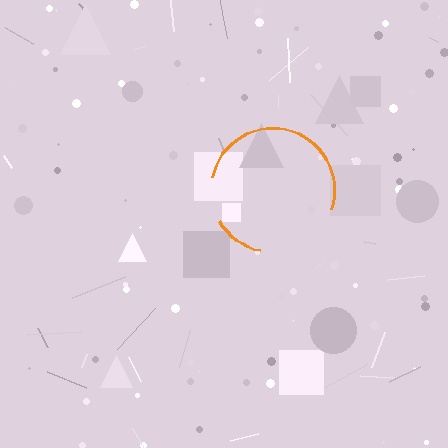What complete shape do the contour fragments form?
The contour fragments form a circle.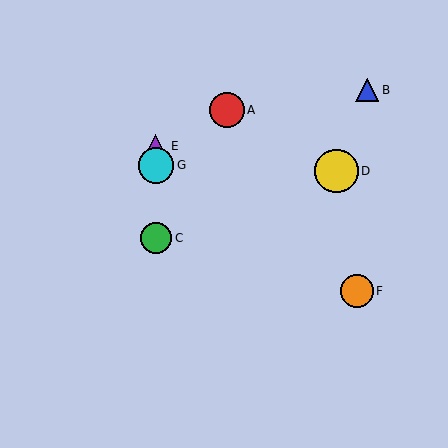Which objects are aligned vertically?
Objects C, E, G are aligned vertically.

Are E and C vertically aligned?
Yes, both are at x≈156.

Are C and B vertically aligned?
No, C is at x≈156 and B is at x≈367.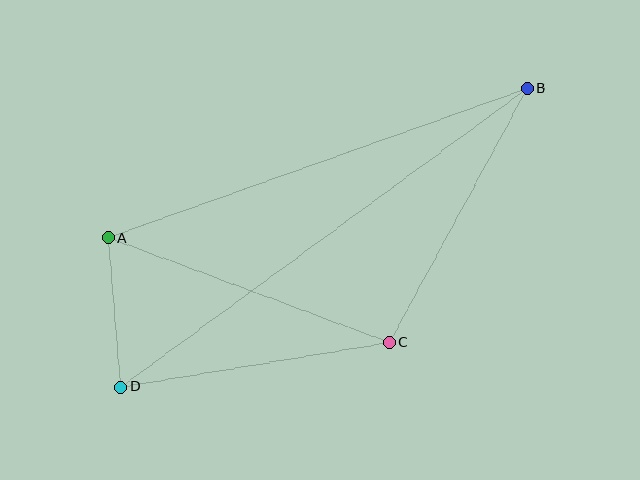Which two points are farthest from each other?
Points B and D are farthest from each other.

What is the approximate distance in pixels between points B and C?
The distance between B and C is approximately 289 pixels.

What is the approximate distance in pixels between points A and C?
The distance between A and C is approximately 300 pixels.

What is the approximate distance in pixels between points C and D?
The distance between C and D is approximately 272 pixels.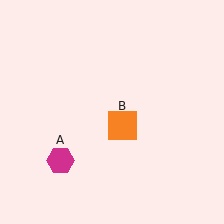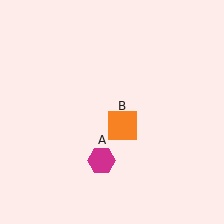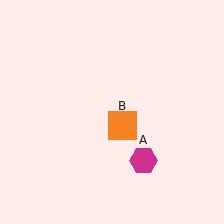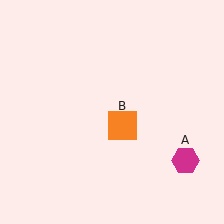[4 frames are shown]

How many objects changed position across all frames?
1 object changed position: magenta hexagon (object A).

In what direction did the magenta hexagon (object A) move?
The magenta hexagon (object A) moved right.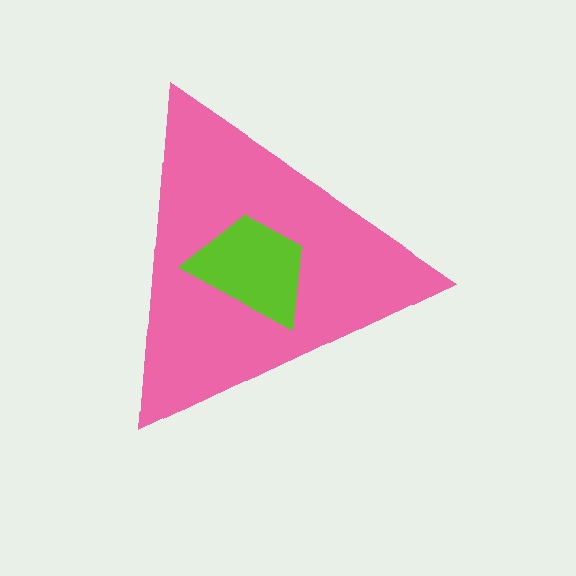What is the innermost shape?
The lime trapezoid.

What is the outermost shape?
The pink triangle.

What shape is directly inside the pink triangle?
The lime trapezoid.